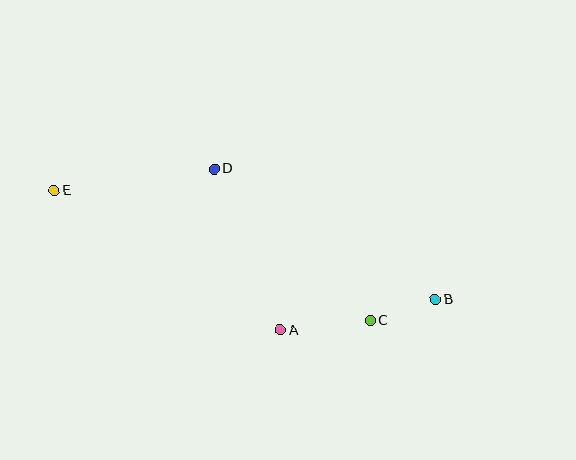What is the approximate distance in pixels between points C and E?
The distance between C and E is approximately 342 pixels.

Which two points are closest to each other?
Points B and C are closest to each other.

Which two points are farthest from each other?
Points B and E are farthest from each other.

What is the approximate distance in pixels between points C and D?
The distance between C and D is approximately 218 pixels.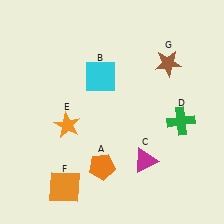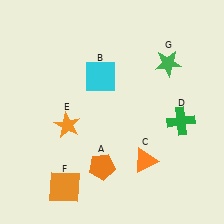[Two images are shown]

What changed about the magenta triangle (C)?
In Image 1, C is magenta. In Image 2, it changed to orange.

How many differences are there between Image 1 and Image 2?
There are 2 differences between the two images.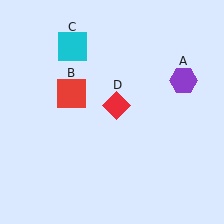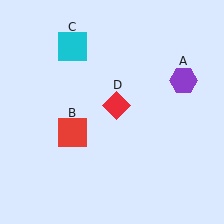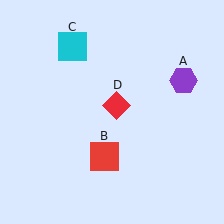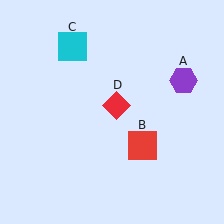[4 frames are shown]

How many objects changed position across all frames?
1 object changed position: red square (object B).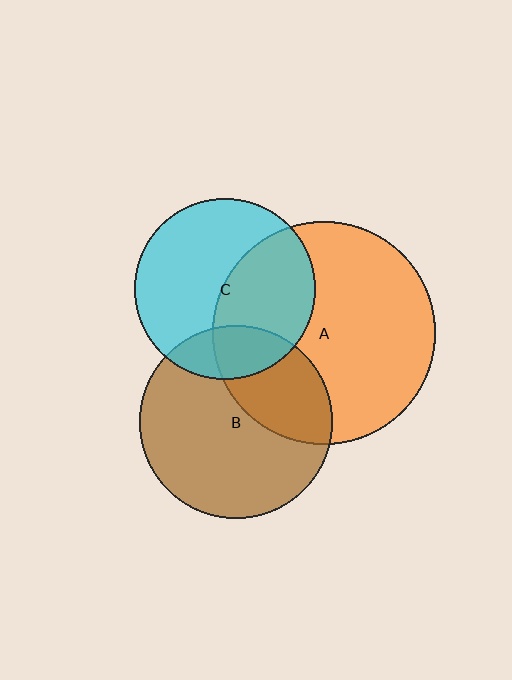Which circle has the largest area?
Circle A (orange).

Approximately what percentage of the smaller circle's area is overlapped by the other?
Approximately 20%.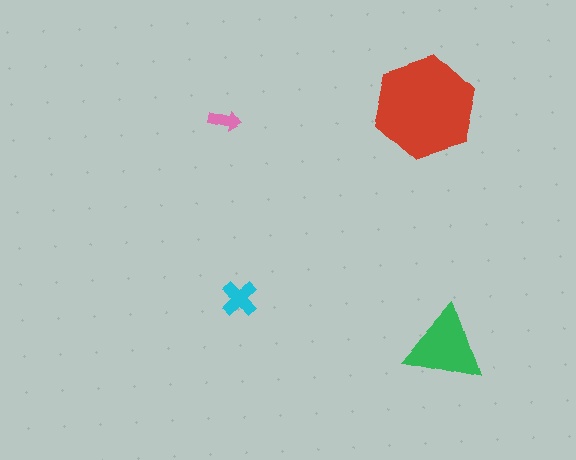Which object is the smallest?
The pink arrow.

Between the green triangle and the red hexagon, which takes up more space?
The red hexagon.